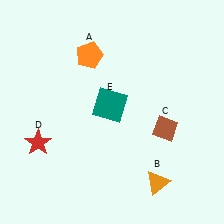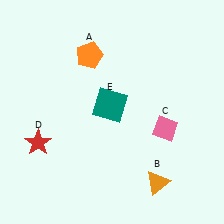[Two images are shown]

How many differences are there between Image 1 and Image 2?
There is 1 difference between the two images.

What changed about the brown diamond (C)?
In Image 1, C is brown. In Image 2, it changed to pink.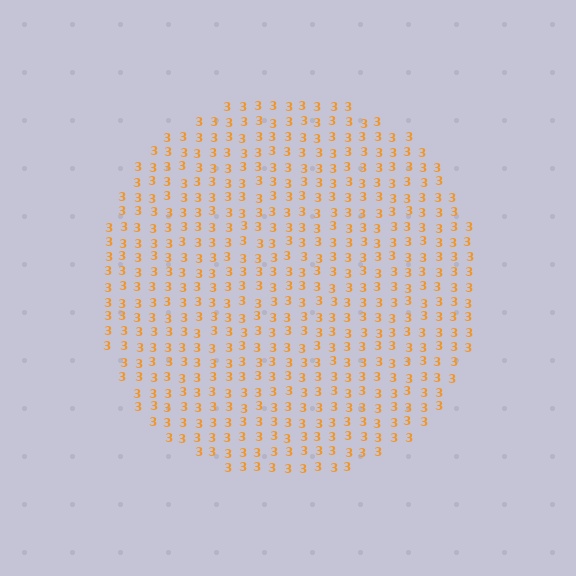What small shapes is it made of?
It is made of small digit 3's.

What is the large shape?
The large shape is a circle.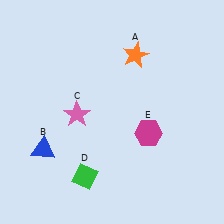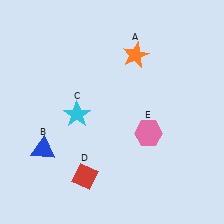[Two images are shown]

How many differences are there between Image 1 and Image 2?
There are 3 differences between the two images.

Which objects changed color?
C changed from pink to cyan. D changed from green to red. E changed from magenta to pink.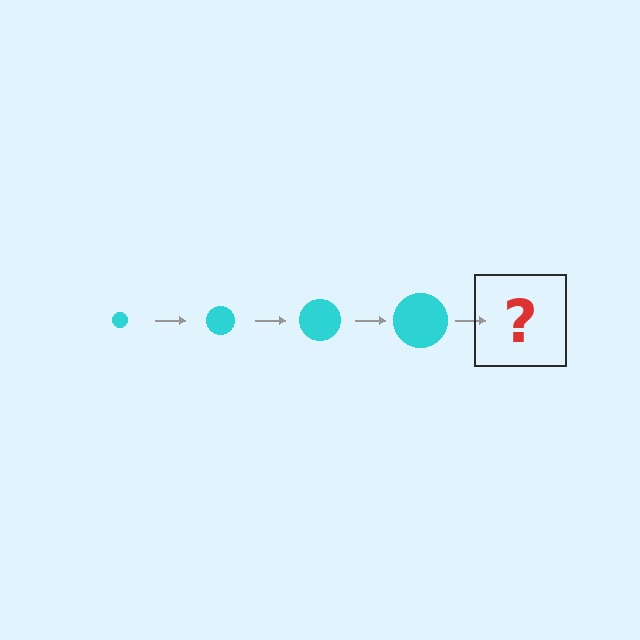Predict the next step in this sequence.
The next step is a cyan circle, larger than the previous one.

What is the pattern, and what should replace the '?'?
The pattern is that the circle gets progressively larger each step. The '?' should be a cyan circle, larger than the previous one.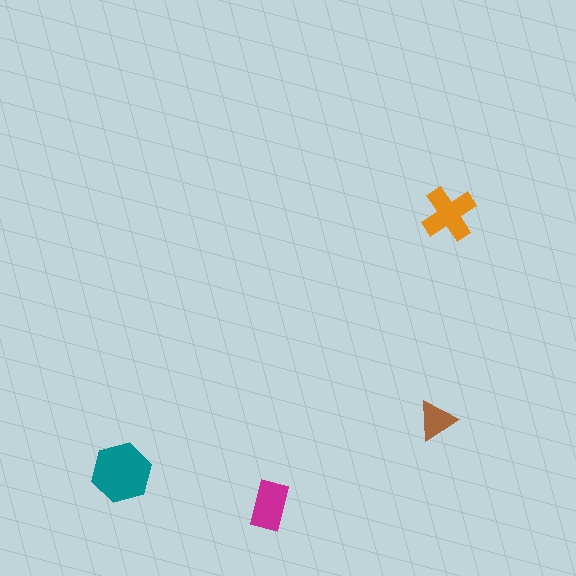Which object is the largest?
The teal hexagon.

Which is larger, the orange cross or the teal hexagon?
The teal hexagon.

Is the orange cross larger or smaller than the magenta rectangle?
Larger.